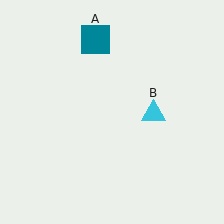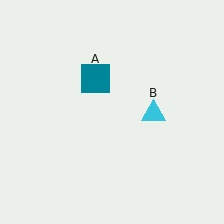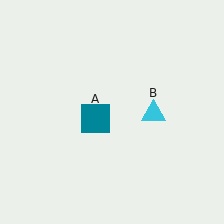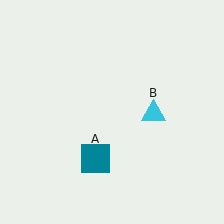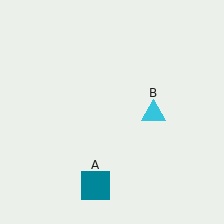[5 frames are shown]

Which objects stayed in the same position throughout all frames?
Cyan triangle (object B) remained stationary.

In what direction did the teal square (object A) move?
The teal square (object A) moved down.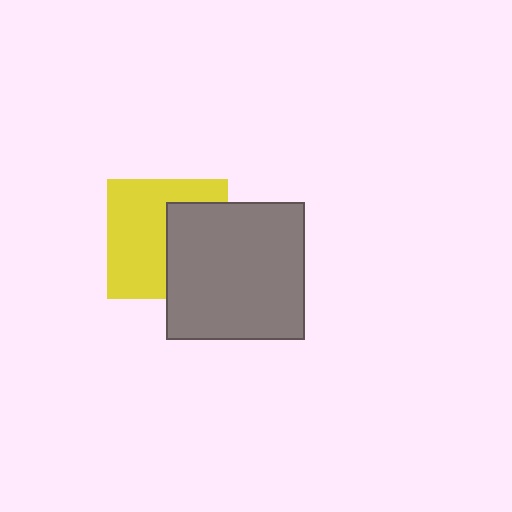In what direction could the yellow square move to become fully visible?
The yellow square could move left. That would shift it out from behind the gray square entirely.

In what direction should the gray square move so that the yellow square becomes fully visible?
The gray square should move right. That is the shortest direction to clear the overlap and leave the yellow square fully visible.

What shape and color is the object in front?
The object in front is a gray square.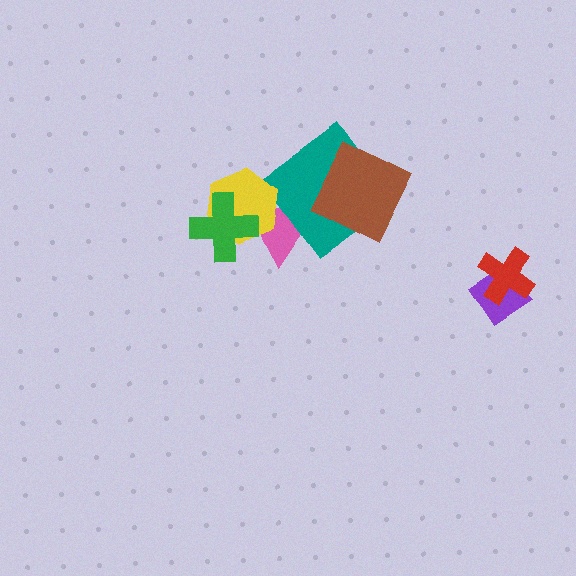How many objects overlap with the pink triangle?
3 objects overlap with the pink triangle.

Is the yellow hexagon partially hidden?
Yes, it is partially covered by another shape.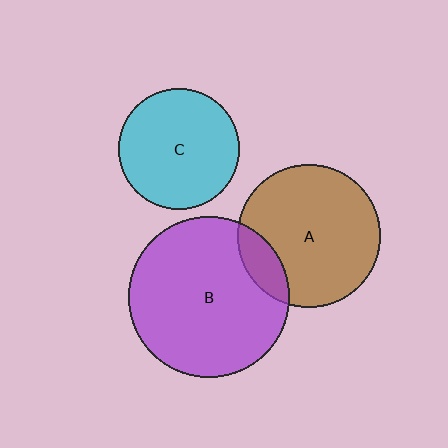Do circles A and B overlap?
Yes.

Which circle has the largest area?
Circle B (purple).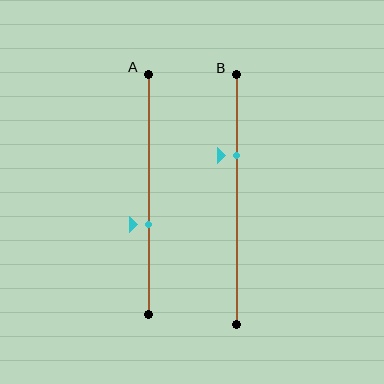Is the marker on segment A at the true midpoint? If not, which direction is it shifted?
No, the marker on segment A is shifted downward by about 13% of the segment length.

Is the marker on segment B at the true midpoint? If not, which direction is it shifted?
No, the marker on segment B is shifted upward by about 17% of the segment length.